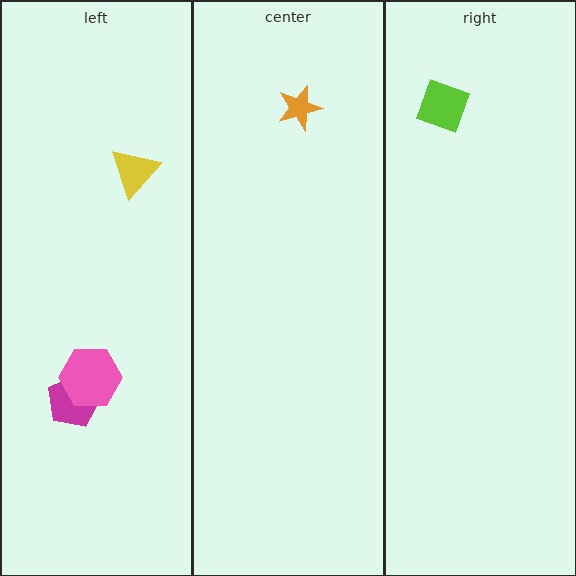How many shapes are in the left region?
3.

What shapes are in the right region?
The lime diamond.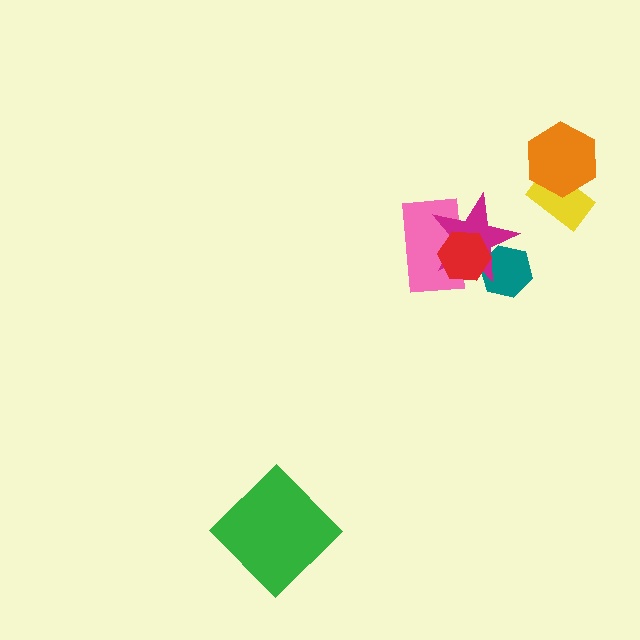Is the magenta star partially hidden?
Yes, it is partially covered by another shape.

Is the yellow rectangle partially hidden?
Yes, it is partially covered by another shape.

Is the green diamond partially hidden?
No, no other shape covers it.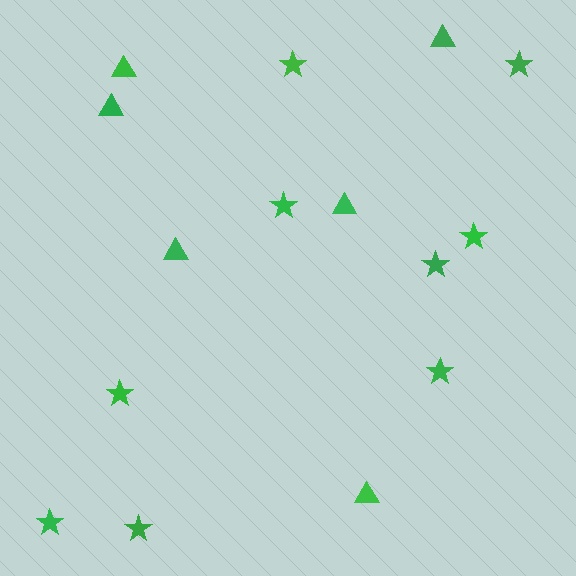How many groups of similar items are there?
There are 2 groups: one group of stars (9) and one group of triangles (6).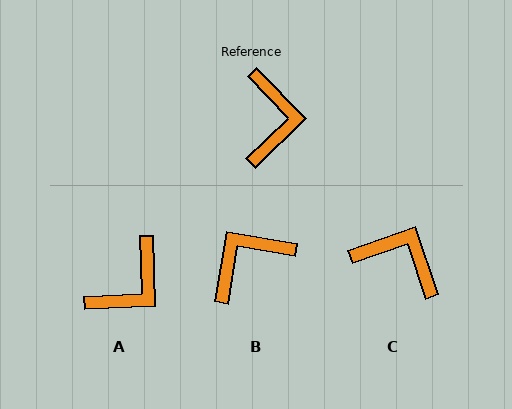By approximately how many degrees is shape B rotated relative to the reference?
Approximately 126 degrees counter-clockwise.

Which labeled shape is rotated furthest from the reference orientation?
B, about 126 degrees away.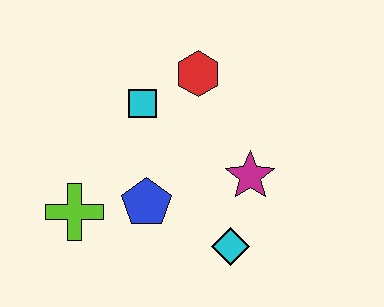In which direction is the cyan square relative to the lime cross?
The cyan square is above the lime cross.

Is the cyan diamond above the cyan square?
No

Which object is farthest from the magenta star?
The lime cross is farthest from the magenta star.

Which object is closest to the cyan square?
The red hexagon is closest to the cyan square.